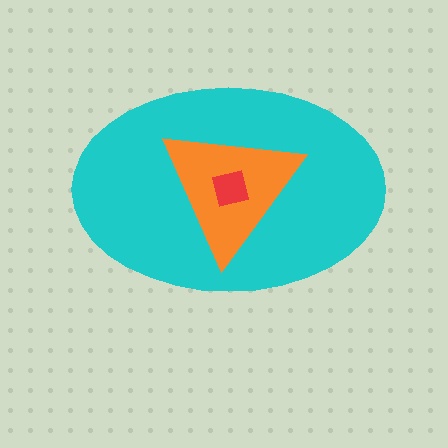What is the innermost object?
The red square.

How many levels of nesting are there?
3.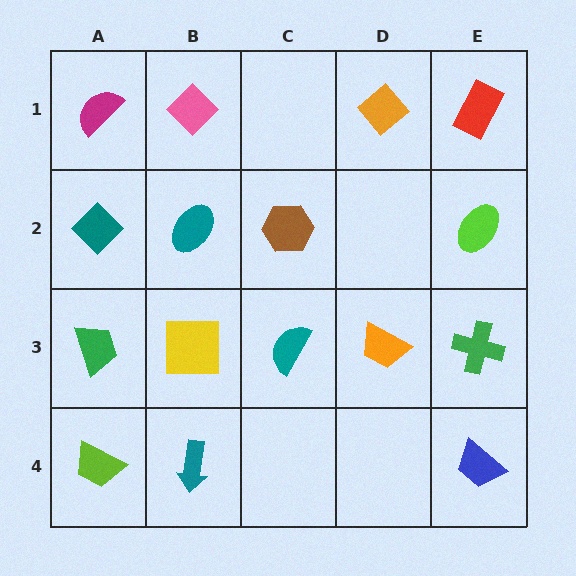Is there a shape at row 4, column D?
No, that cell is empty.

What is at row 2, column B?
A teal ellipse.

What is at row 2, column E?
A lime ellipse.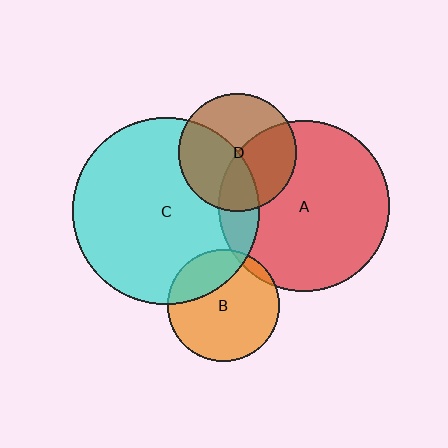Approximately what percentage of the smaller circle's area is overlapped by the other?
Approximately 45%.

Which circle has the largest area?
Circle C (cyan).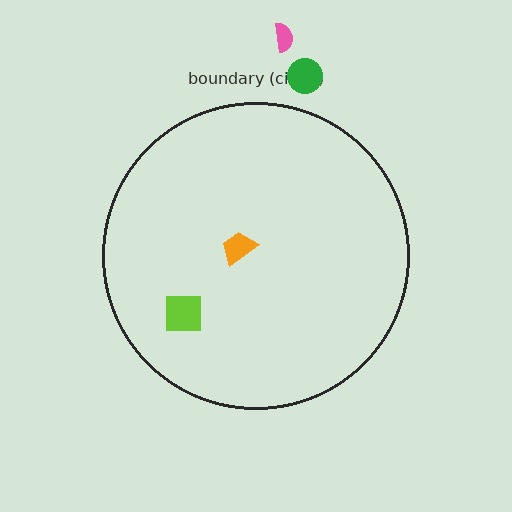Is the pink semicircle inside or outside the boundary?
Outside.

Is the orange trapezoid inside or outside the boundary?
Inside.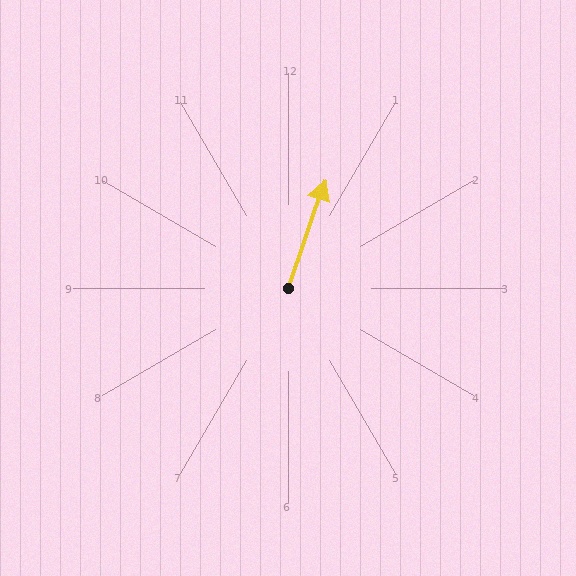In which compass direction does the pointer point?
North.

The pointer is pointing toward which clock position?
Roughly 1 o'clock.